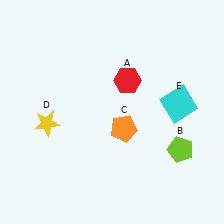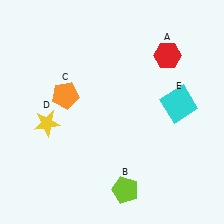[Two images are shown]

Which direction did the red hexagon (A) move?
The red hexagon (A) moved right.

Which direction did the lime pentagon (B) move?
The lime pentagon (B) moved left.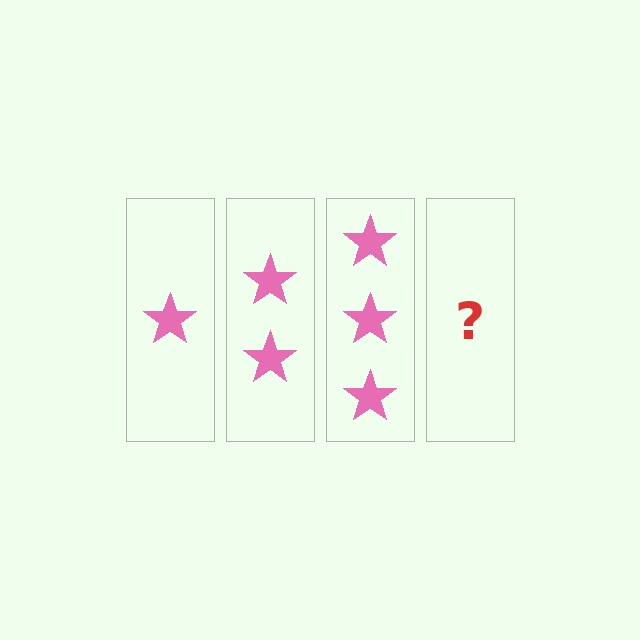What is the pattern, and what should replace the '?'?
The pattern is that each step adds one more star. The '?' should be 4 stars.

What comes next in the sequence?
The next element should be 4 stars.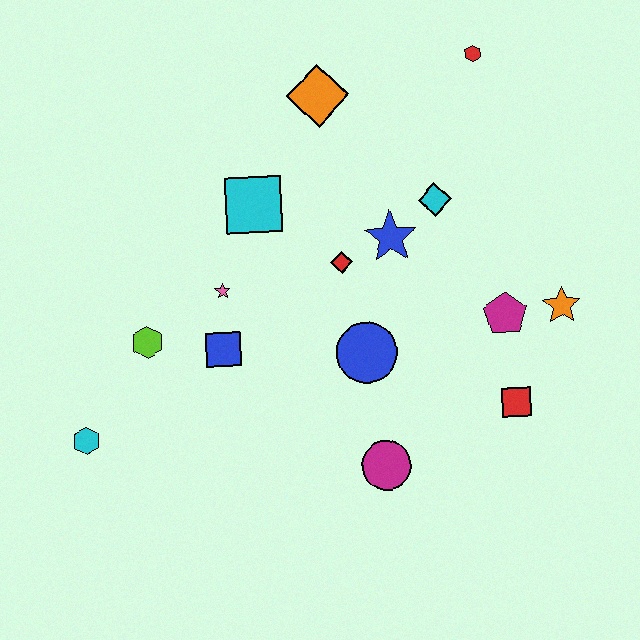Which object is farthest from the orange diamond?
The cyan hexagon is farthest from the orange diamond.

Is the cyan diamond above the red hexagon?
No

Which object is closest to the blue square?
The pink star is closest to the blue square.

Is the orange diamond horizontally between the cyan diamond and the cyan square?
Yes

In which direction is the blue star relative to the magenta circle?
The blue star is above the magenta circle.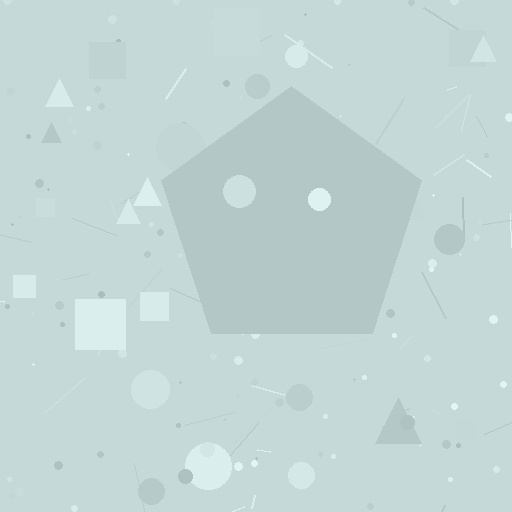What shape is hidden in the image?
A pentagon is hidden in the image.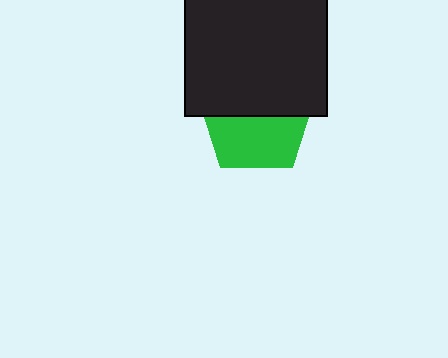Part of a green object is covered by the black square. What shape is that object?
It is a pentagon.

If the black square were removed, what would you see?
You would see the complete green pentagon.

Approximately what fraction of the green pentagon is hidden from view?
Roughly 51% of the green pentagon is hidden behind the black square.